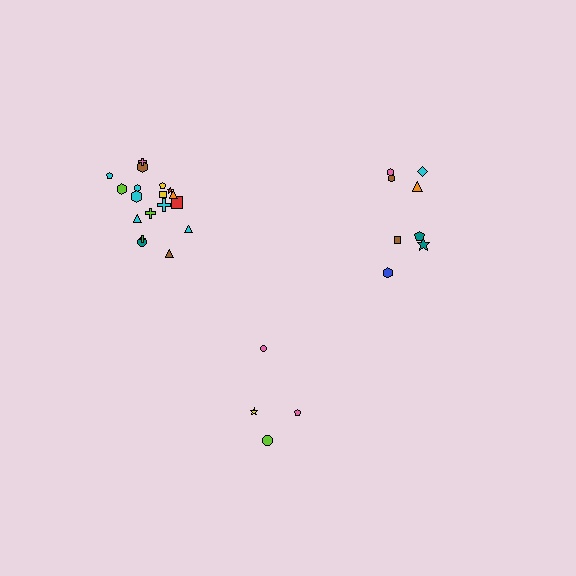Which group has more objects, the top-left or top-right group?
The top-left group.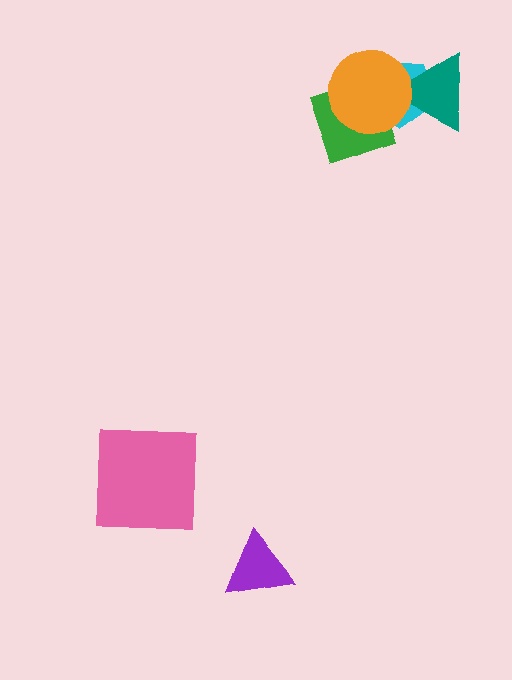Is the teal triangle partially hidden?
Yes, it is partially covered by another shape.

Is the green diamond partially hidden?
Yes, it is partially covered by another shape.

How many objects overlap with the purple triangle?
0 objects overlap with the purple triangle.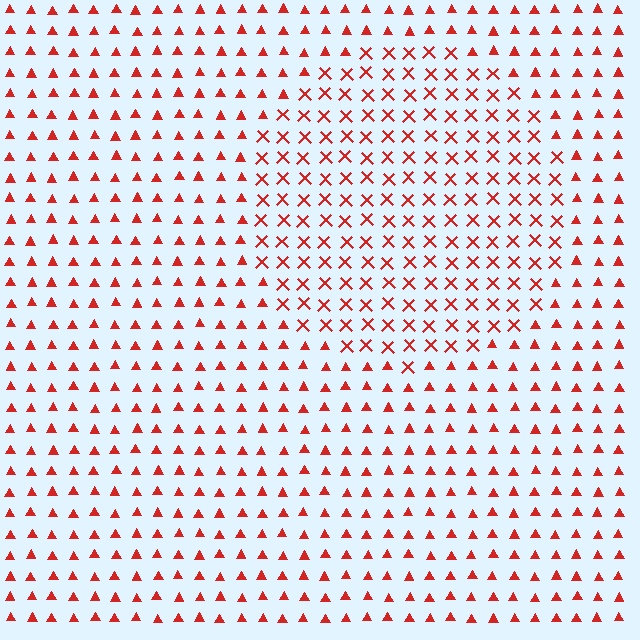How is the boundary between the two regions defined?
The boundary is defined by a change in element shape: X marks inside vs. triangles outside. All elements share the same color and spacing.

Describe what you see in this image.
The image is filled with small red elements arranged in a uniform grid. A circle-shaped region contains X marks, while the surrounding area contains triangles. The boundary is defined purely by the change in element shape.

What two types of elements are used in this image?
The image uses X marks inside the circle region and triangles outside it.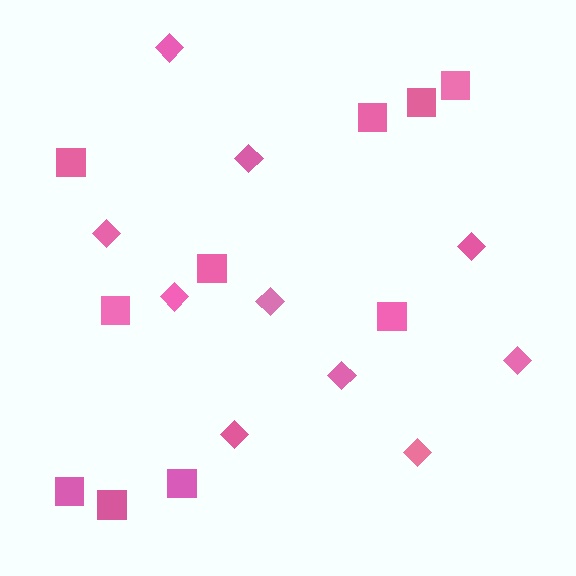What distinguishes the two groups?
There are 2 groups: one group of squares (10) and one group of diamonds (10).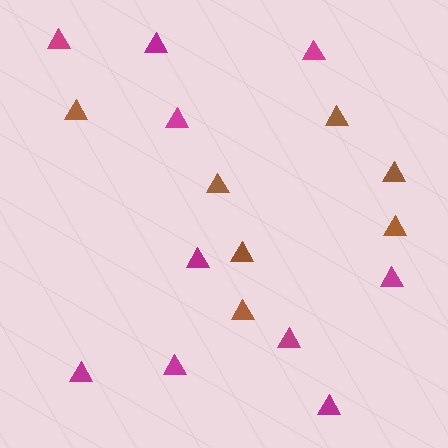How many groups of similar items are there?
There are 2 groups: one group of magenta triangles (10) and one group of brown triangles (7).